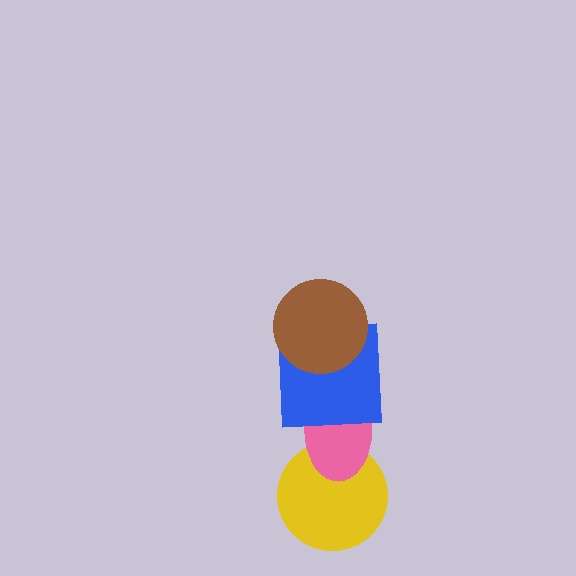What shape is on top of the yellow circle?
The pink ellipse is on top of the yellow circle.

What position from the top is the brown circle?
The brown circle is 1st from the top.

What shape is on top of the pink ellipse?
The blue square is on top of the pink ellipse.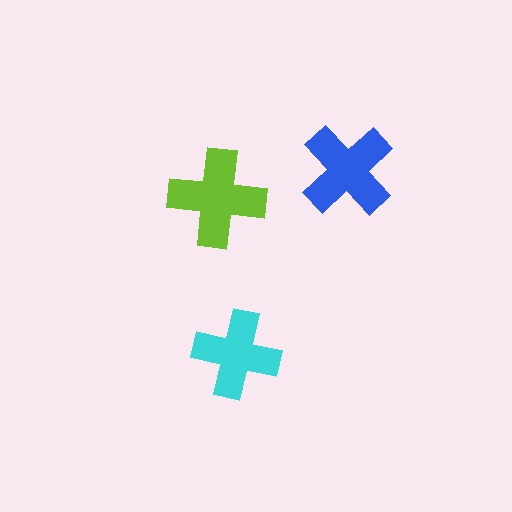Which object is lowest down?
The cyan cross is bottommost.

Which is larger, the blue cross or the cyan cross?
The blue one.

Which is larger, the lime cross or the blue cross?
The lime one.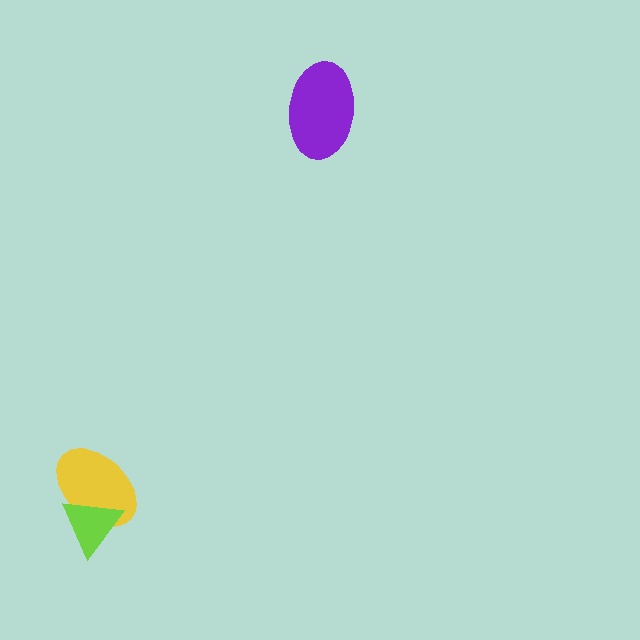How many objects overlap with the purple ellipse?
0 objects overlap with the purple ellipse.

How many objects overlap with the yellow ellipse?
1 object overlaps with the yellow ellipse.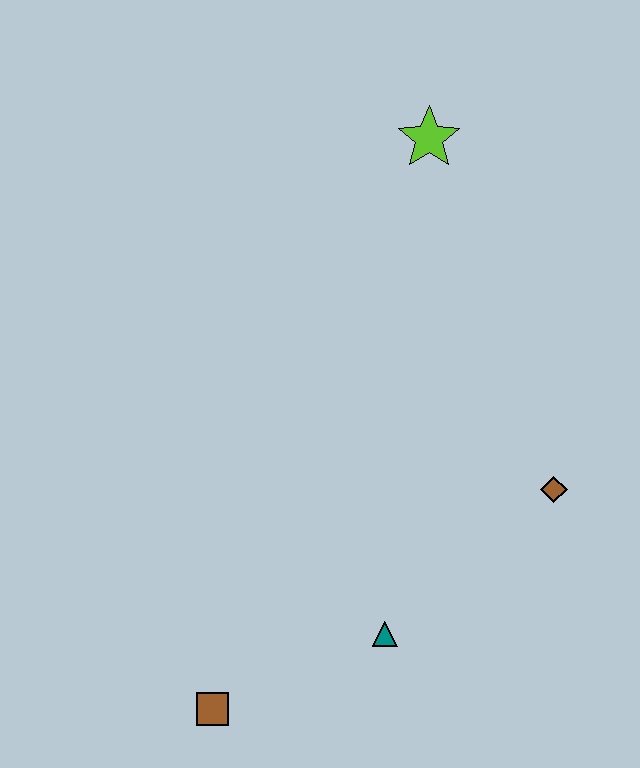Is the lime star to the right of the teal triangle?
Yes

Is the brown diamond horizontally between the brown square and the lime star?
No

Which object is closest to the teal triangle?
The brown square is closest to the teal triangle.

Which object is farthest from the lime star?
The brown square is farthest from the lime star.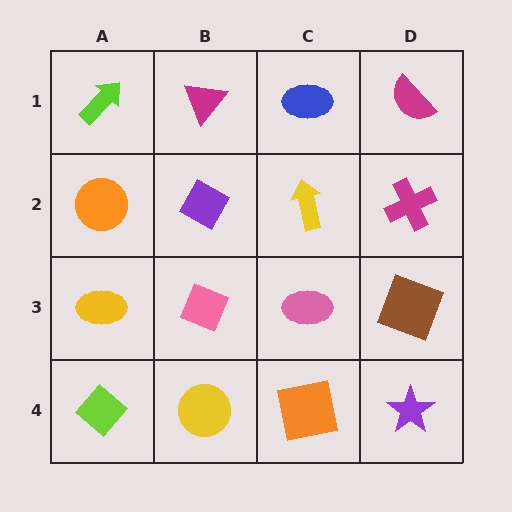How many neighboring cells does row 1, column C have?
3.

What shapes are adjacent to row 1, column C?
A yellow arrow (row 2, column C), a magenta triangle (row 1, column B), a magenta semicircle (row 1, column D).